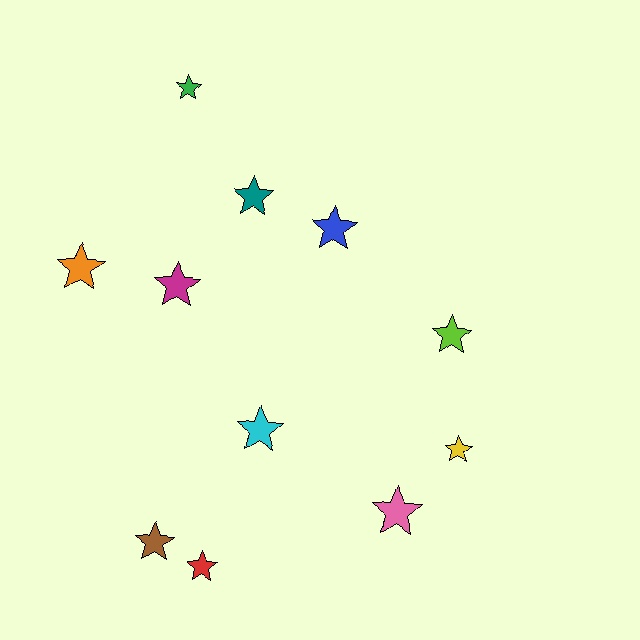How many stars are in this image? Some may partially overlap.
There are 11 stars.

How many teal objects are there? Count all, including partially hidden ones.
There is 1 teal object.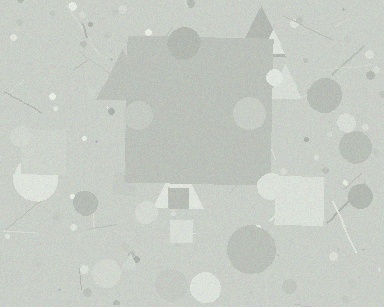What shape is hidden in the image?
A square is hidden in the image.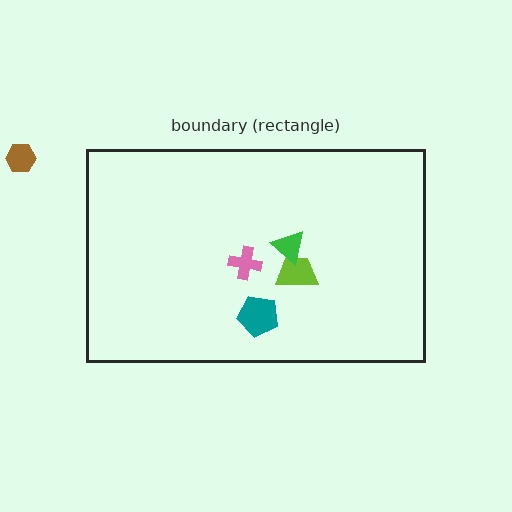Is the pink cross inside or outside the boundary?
Inside.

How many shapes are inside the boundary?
4 inside, 1 outside.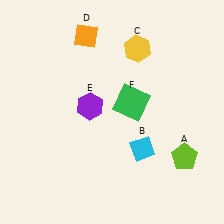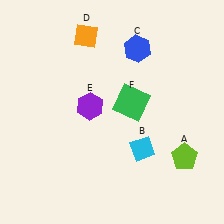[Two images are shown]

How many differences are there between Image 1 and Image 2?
There is 1 difference between the two images.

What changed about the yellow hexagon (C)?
In Image 1, C is yellow. In Image 2, it changed to blue.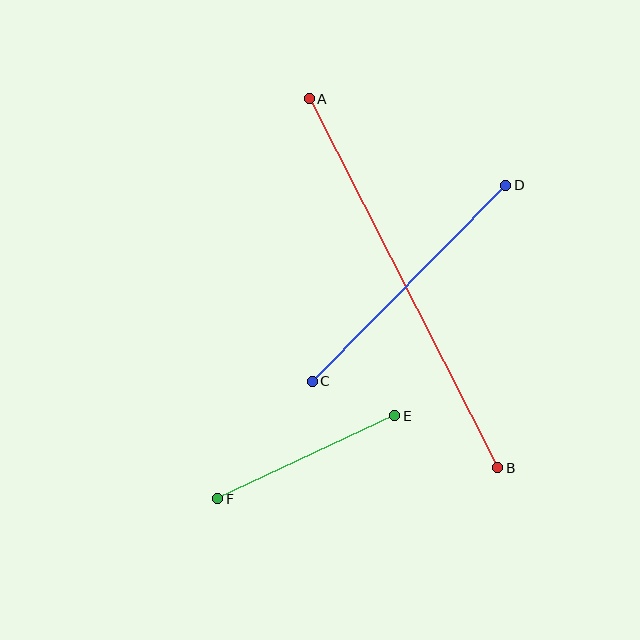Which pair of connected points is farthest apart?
Points A and B are farthest apart.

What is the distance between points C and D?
The distance is approximately 275 pixels.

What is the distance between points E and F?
The distance is approximately 195 pixels.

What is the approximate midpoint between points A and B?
The midpoint is at approximately (403, 283) pixels.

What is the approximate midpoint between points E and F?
The midpoint is at approximately (306, 457) pixels.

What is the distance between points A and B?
The distance is approximately 414 pixels.